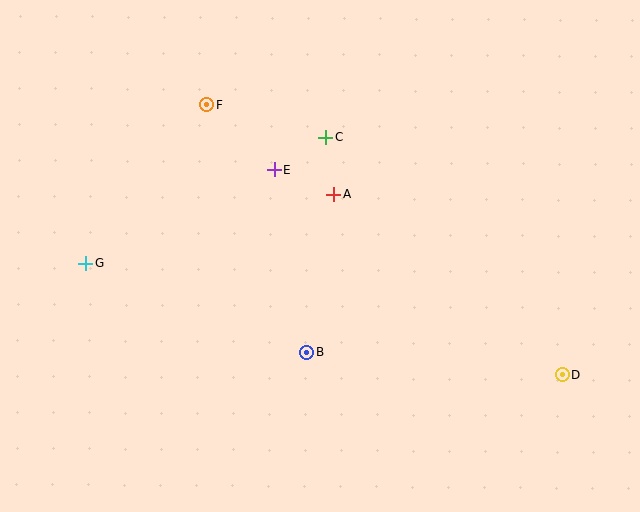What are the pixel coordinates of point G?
Point G is at (85, 263).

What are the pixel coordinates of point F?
Point F is at (207, 105).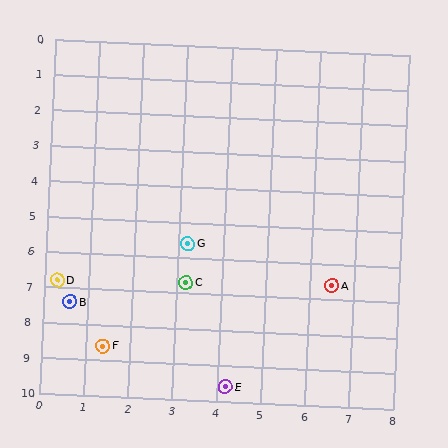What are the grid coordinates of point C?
Point C is at approximately (3.2, 6.7).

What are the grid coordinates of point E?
Point E is at approximately (4.2, 9.6).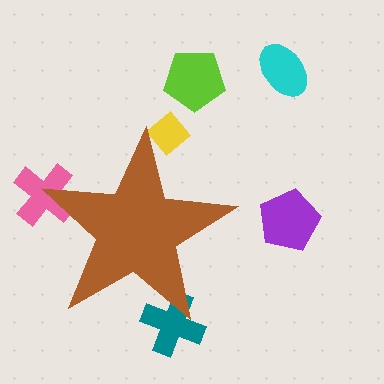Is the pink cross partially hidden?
Yes, the pink cross is partially hidden behind the brown star.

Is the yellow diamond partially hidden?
Yes, the yellow diamond is partially hidden behind the brown star.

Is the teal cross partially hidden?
Yes, the teal cross is partially hidden behind the brown star.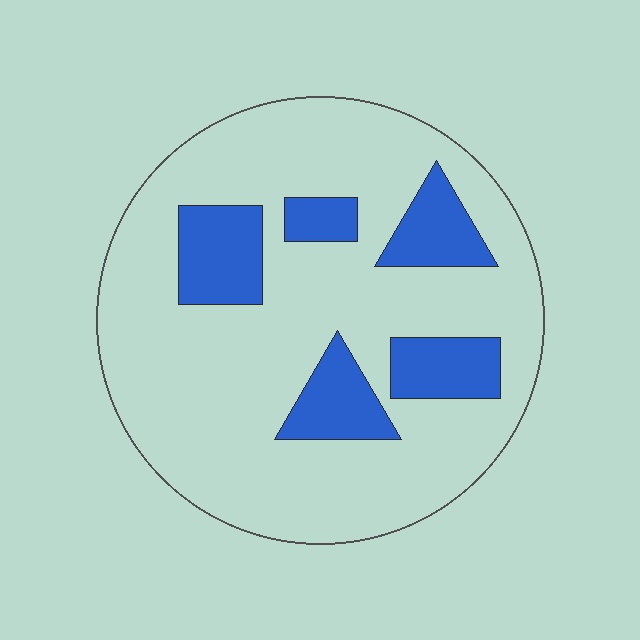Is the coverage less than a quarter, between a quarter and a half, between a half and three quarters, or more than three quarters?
Less than a quarter.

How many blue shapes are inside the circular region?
5.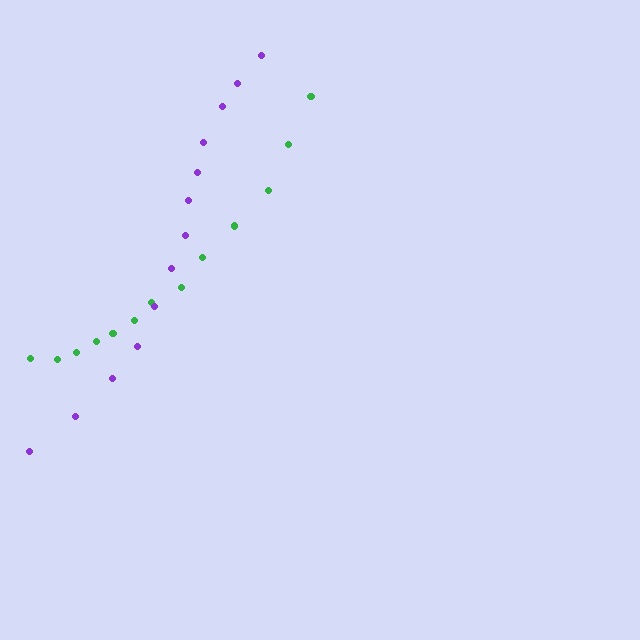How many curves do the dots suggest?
There are 2 distinct paths.